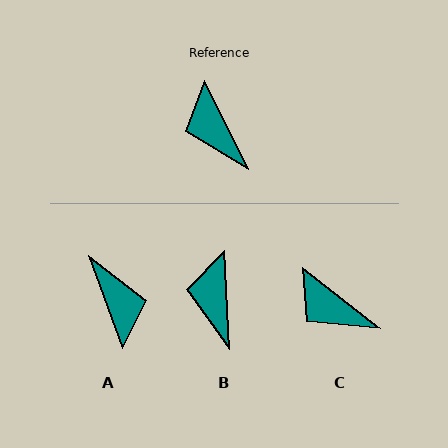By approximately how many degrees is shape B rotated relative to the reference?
Approximately 24 degrees clockwise.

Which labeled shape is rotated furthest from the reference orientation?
A, about 173 degrees away.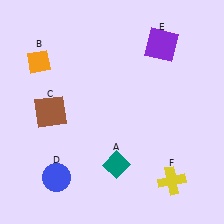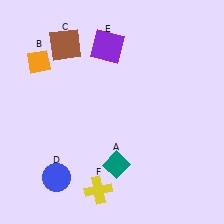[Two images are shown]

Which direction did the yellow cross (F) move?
The yellow cross (F) moved left.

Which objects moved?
The objects that moved are: the brown square (C), the purple square (E), the yellow cross (F).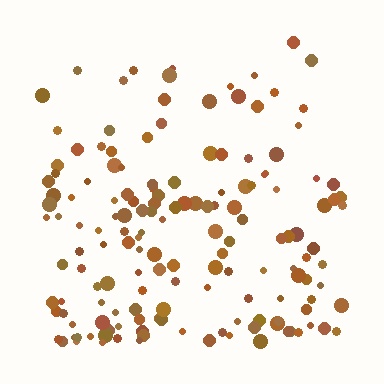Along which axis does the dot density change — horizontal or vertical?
Vertical.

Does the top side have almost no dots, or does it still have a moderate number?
Still a moderate number, just noticeably fewer than the bottom.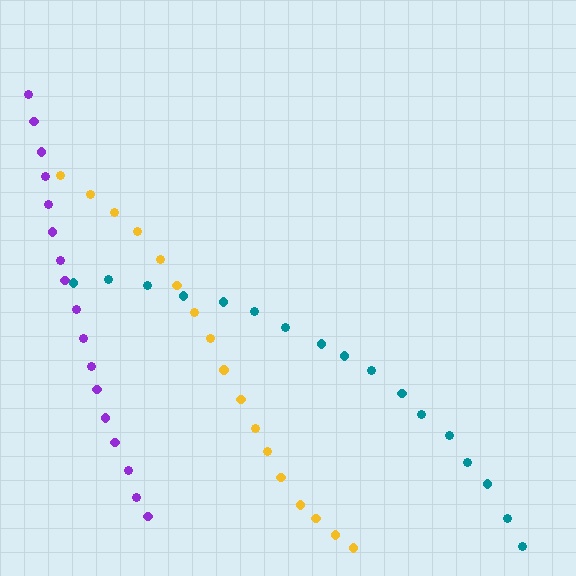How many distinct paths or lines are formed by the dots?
There are 3 distinct paths.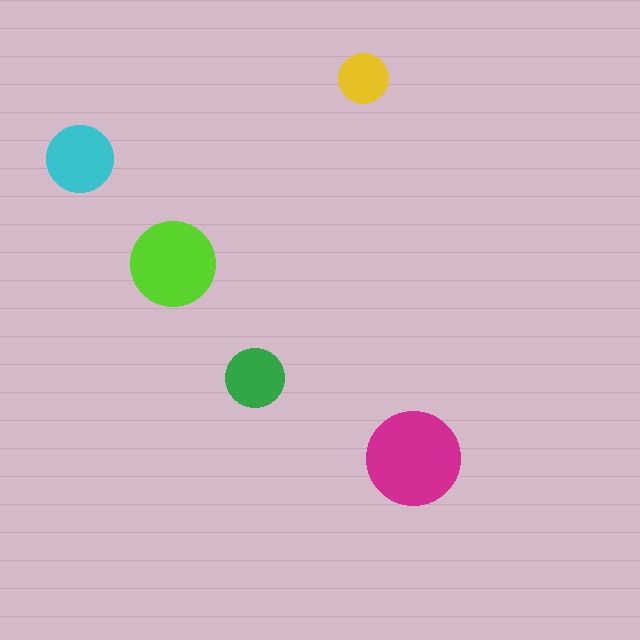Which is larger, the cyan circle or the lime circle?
The lime one.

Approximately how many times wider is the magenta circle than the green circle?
About 1.5 times wider.